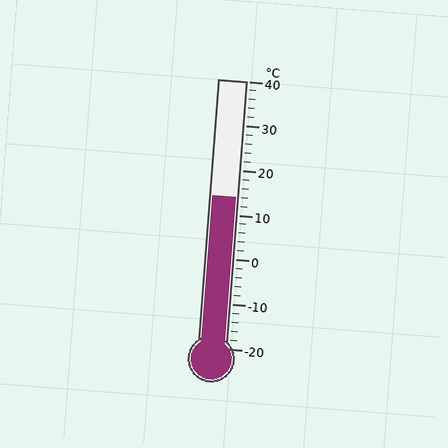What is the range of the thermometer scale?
The thermometer scale ranges from -20°C to 40°C.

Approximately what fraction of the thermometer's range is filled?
The thermometer is filled to approximately 55% of its range.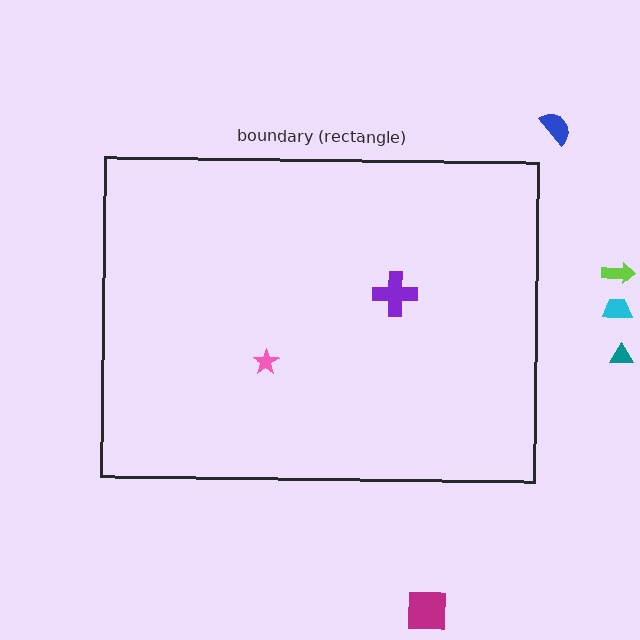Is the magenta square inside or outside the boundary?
Outside.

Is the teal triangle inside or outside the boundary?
Outside.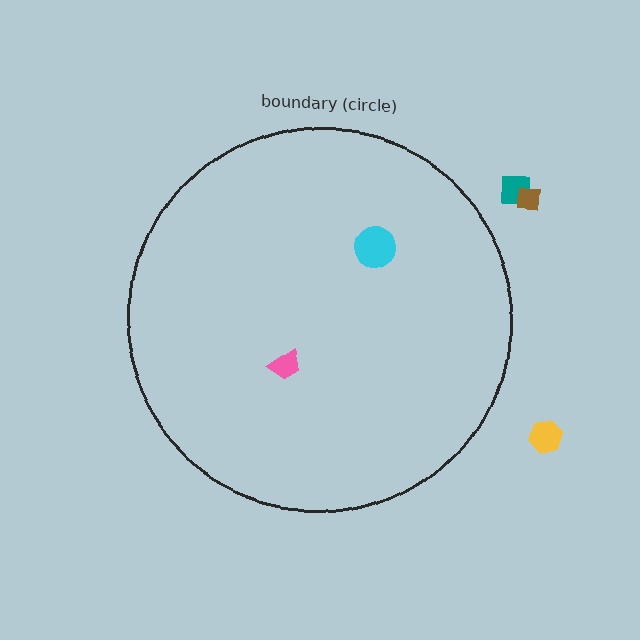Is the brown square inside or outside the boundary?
Outside.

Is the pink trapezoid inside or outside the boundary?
Inside.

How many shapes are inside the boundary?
2 inside, 3 outside.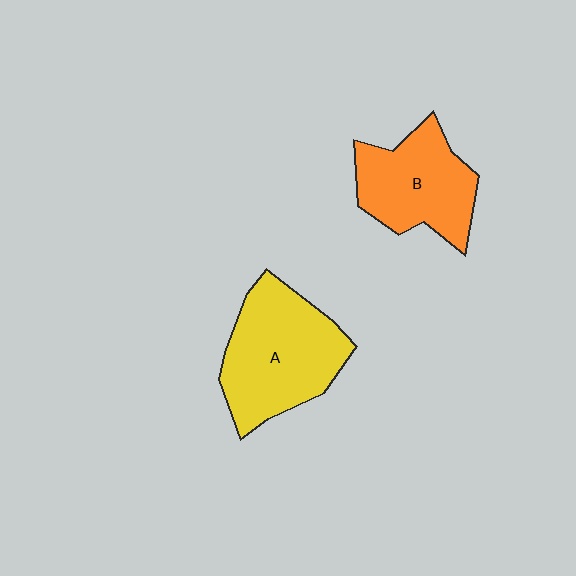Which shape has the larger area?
Shape A (yellow).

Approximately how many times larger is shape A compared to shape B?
Approximately 1.3 times.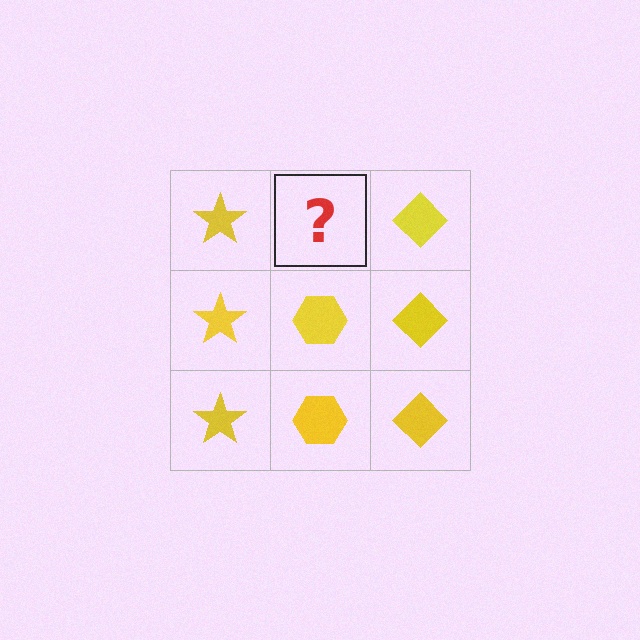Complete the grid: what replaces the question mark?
The question mark should be replaced with a yellow hexagon.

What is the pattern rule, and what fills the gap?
The rule is that each column has a consistent shape. The gap should be filled with a yellow hexagon.